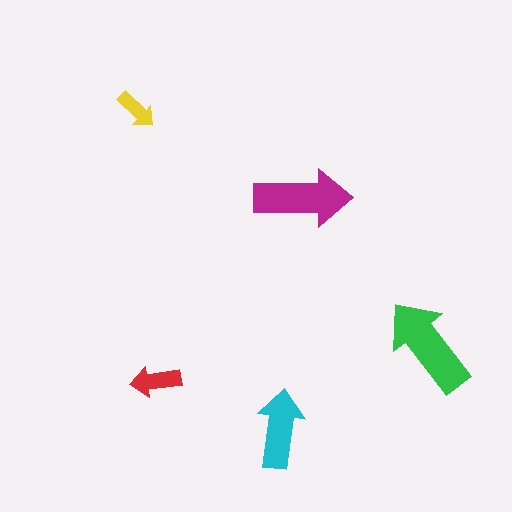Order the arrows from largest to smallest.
the green one, the magenta one, the cyan one, the red one, the yellow one.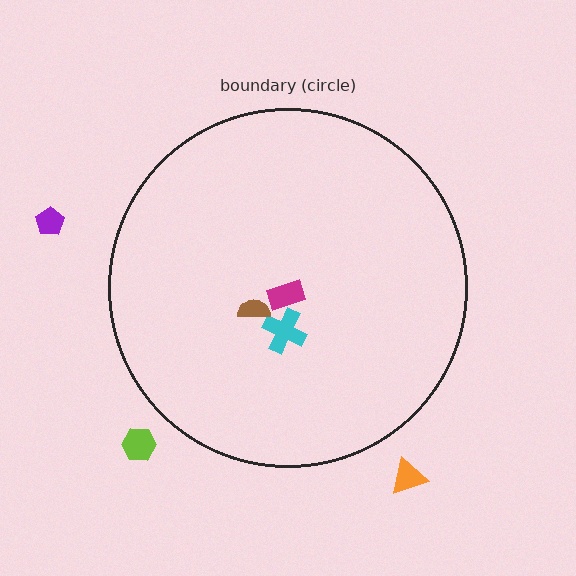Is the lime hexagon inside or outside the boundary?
Outside.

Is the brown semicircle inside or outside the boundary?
Inside.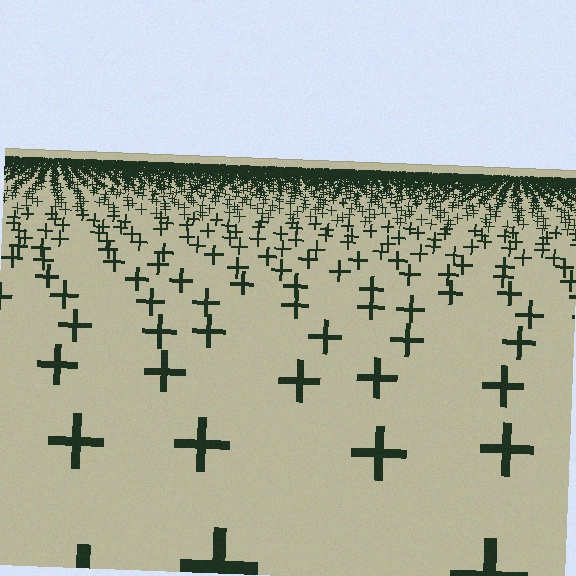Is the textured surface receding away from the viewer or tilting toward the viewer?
The surface is receding away from the viewer. Texture elements get smaller and denser toward the top.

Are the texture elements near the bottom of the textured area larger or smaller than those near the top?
Larger. Near the bottom, elements are closer to the viewer and appear at a bigger on-screen size.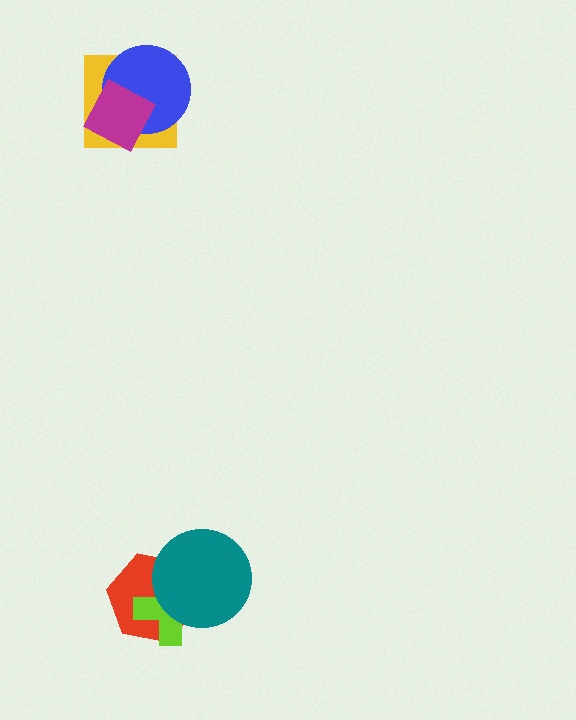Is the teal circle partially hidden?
No, no other shape covers it.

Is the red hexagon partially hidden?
Yes, it is partially covered by another shape.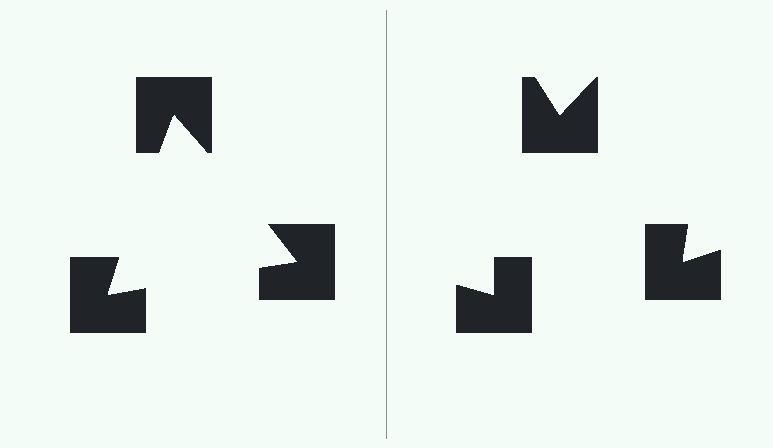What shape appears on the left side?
An illusory triangle.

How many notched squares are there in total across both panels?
6 — 3 on each side.